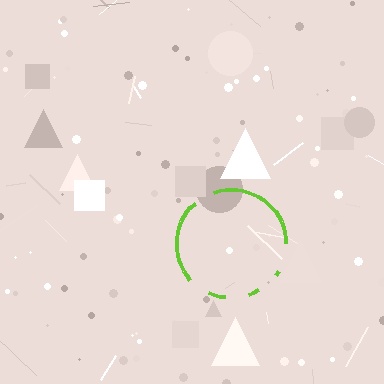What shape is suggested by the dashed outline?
The dashed outline suggests a circle.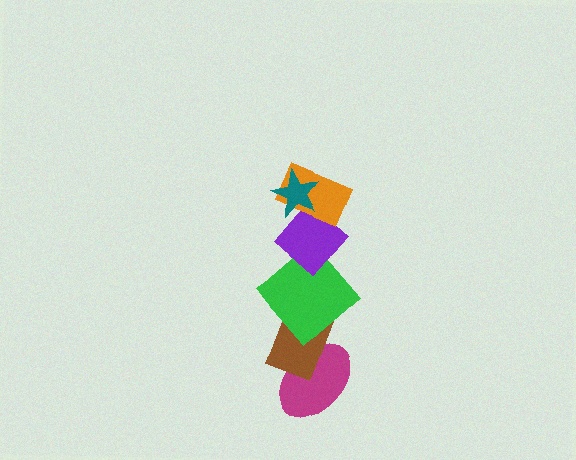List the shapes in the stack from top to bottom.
From top to bottom: the teal star, the orange rectangle, the purple diamond, the green diamond, the brown rectangle, the magenta ellipse.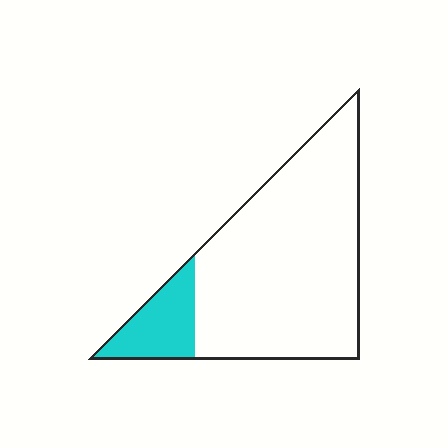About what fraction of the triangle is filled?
About one sixth (1/6).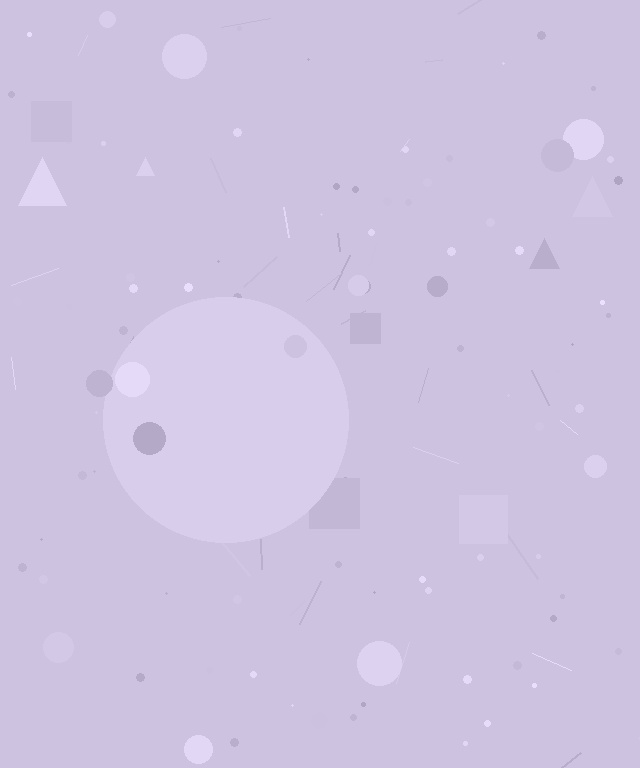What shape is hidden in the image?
A circle is hidden in the image.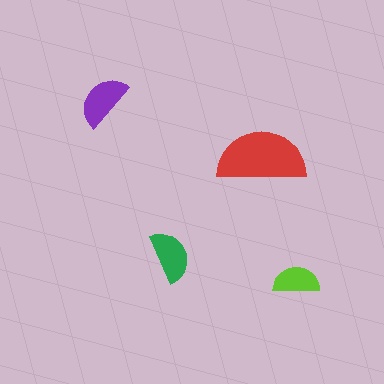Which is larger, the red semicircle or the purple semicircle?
The red one.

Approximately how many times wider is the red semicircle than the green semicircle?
About 1.5 times wider.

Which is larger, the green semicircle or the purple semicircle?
The purple one.